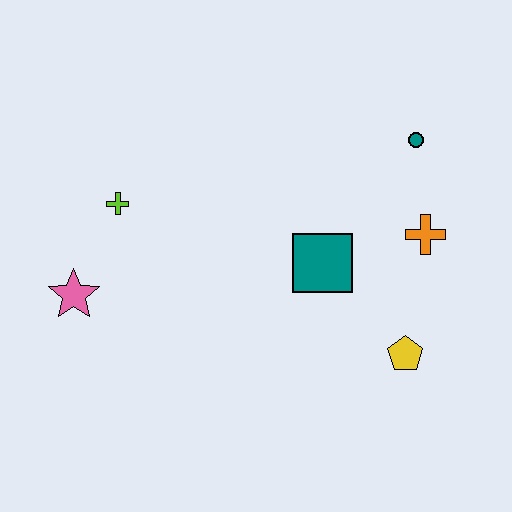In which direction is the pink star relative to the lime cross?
The pink star is below the lime cross.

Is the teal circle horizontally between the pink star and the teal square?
No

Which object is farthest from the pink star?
The teal circle is farthest from the pink star.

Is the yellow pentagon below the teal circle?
Yes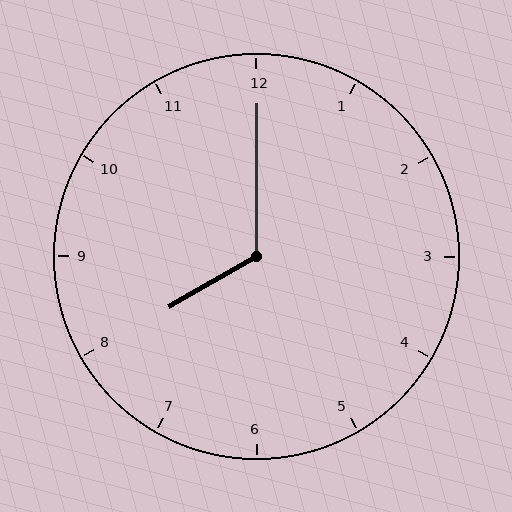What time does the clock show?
8:00.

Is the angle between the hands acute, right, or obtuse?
It is obtuse.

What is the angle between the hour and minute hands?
Approximately 120 degrees.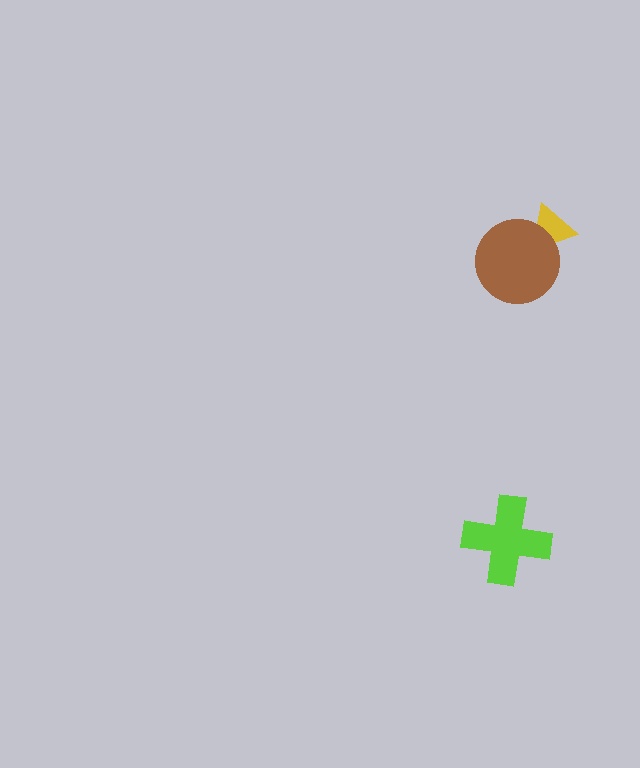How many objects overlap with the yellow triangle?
1 object overlaps with the yellow triangle.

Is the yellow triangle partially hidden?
Yes, it is partially covered by another shape.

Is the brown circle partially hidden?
No, no other shape covers it.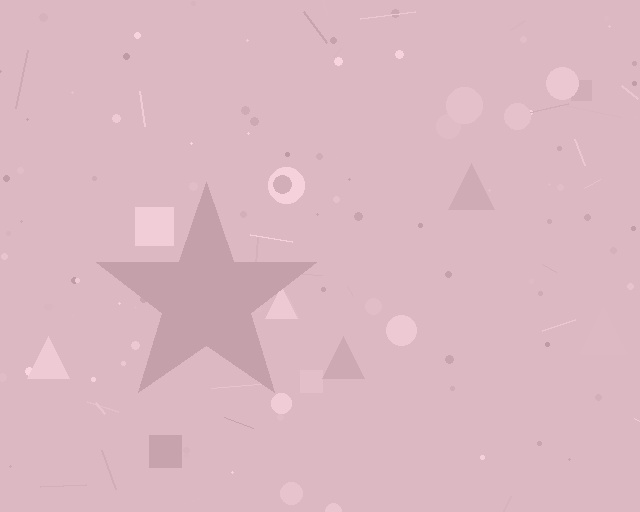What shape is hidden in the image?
A star is hidden in the image.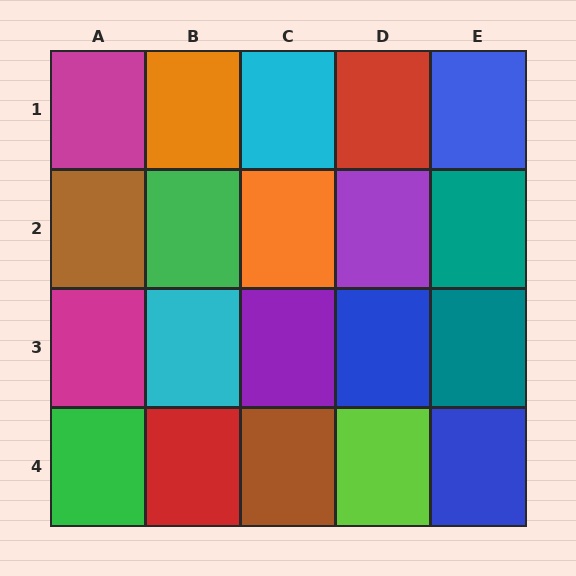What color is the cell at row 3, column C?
Purple.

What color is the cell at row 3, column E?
Teal.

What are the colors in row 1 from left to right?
Magenta, orange, cyan, red, blue.